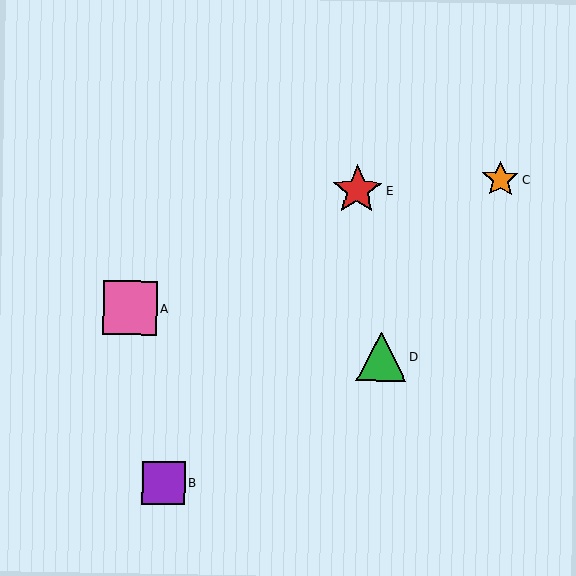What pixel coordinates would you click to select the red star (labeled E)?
Click at (357, 190) to select the red star E.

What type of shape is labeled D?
Shape D is a green triangle.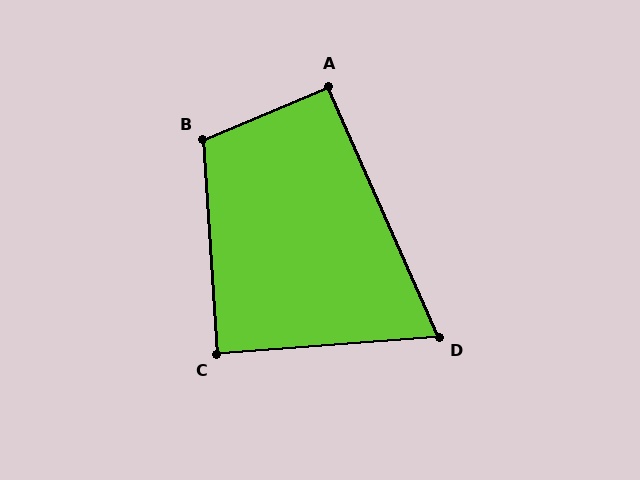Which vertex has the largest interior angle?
B, at approximately 110 degrees.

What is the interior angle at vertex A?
Approximately 91 degrees (approximately right).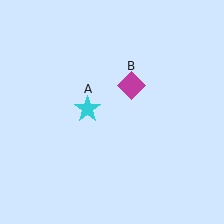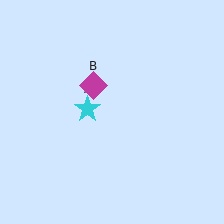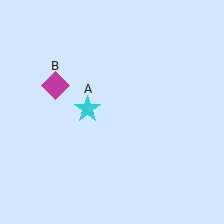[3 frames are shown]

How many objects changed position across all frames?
1 object changed position: magenta diamond (object B).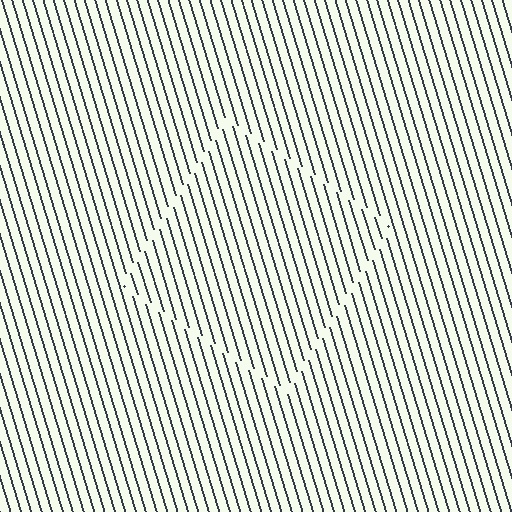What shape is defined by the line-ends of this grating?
An illusory square. The interior of the shape contains the same grating, shifted by half a period — the contour is defined by the phase discontinuity where line-ends from the inner and outer gratings abut.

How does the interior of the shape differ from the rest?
The interior of the shape contains the same grating, shifted by half a period — the contour is defined by the phase discontinuity where line-ends from the inner and outer gratings abut.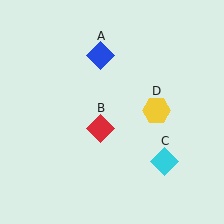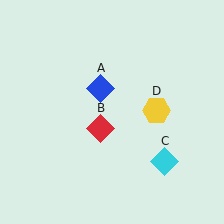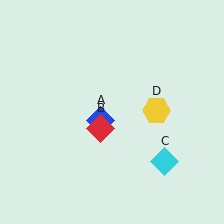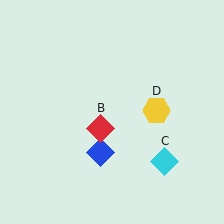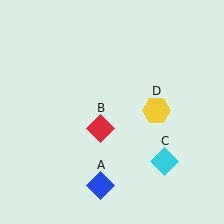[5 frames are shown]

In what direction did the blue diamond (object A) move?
The blue diamond (object A) moved down.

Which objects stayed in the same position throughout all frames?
Red diamond (object B) and cyan diamond (object C) and yellow hexagon (object D) remained stationary.